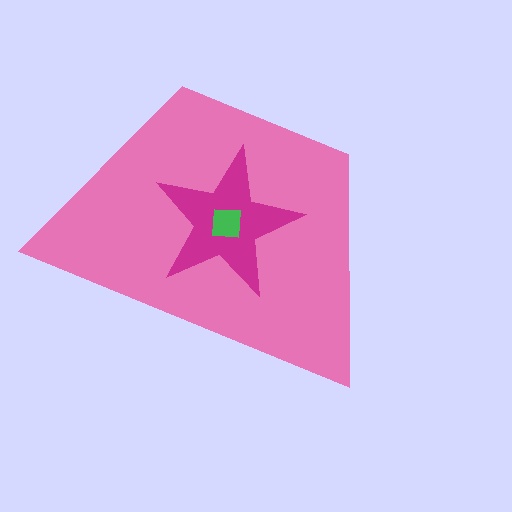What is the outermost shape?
The pink trapezoid.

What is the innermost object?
The green square.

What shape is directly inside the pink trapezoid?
The magenta star.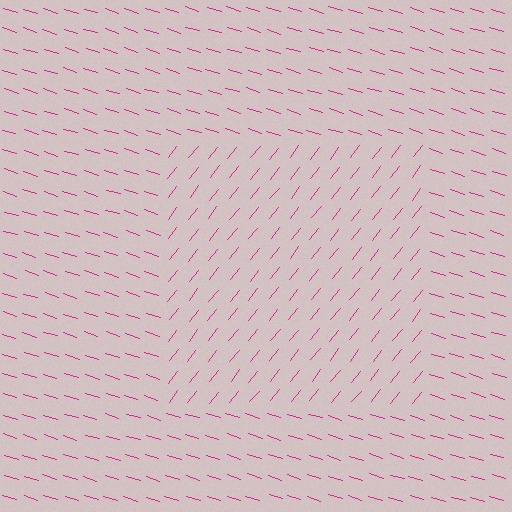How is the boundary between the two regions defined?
The boundary is defined purely by a change in line orientation (approximately 69 degrees difference). All lines are the same color and thickness.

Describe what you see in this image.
The image is filled with small magenta line segments. A rectangle region in the image has lines oriented differently from the surrounding lines, creating a visible texture boundary.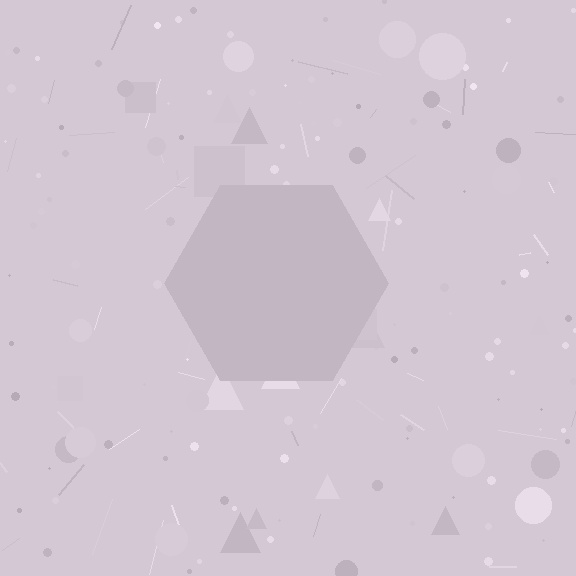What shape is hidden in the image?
A hexagon is hidden in the image.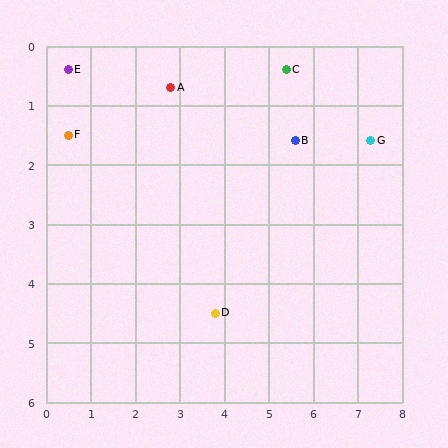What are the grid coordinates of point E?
Point E is at approximately (0.5, 0.4).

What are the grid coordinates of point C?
Point C is at approximately (5.4, 0.4).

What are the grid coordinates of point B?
Point B is at approximately (5.6, 1.6).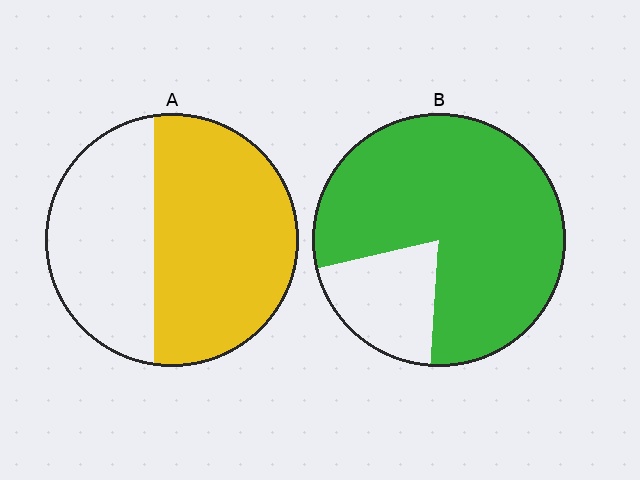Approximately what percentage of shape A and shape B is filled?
A is approximately 60% and B is approximately 80%.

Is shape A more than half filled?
Yes.